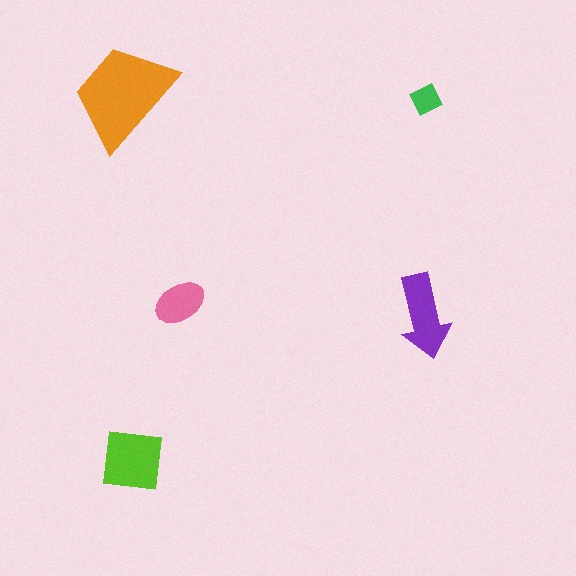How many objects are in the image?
There are 5 objects in the image.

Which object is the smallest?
The green diamond.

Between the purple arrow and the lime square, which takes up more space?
The lime square.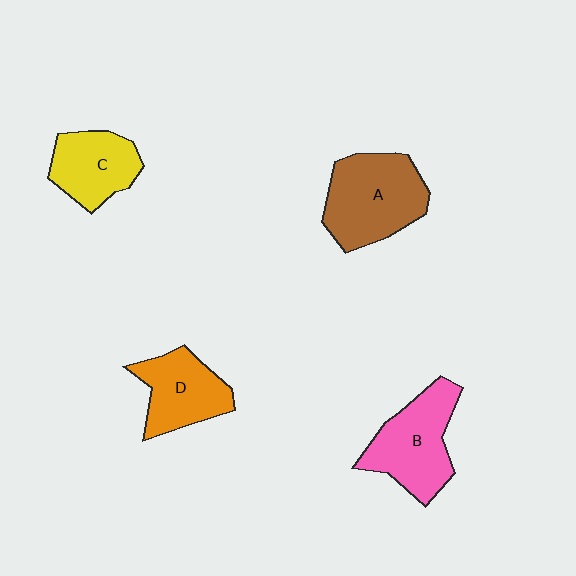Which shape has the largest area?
Shape A (brown).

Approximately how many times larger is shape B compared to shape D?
Approximately 1.2 times.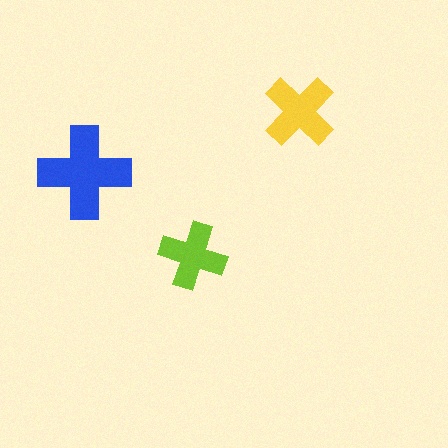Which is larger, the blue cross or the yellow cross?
The blue one.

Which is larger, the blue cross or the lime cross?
The blue one.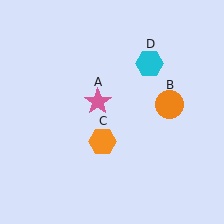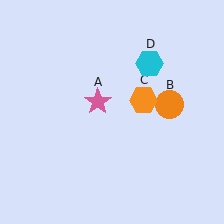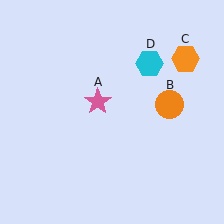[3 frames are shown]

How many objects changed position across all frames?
1 object changed position: orange hexagon (object C).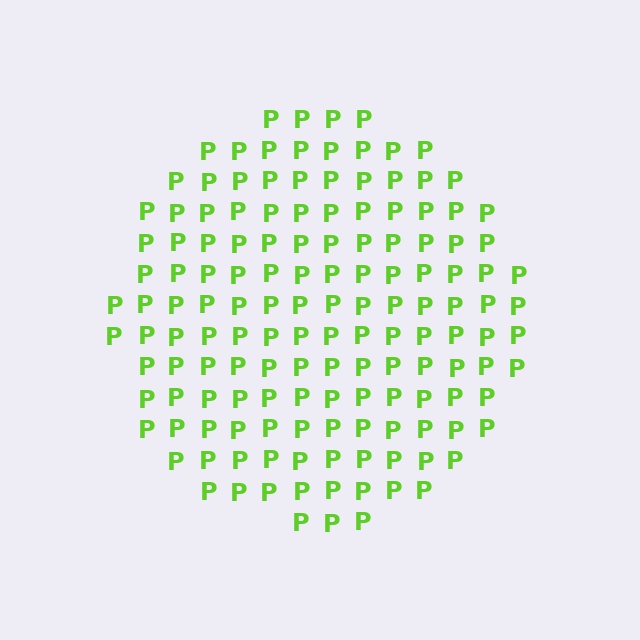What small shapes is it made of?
It is made of small letter P's.